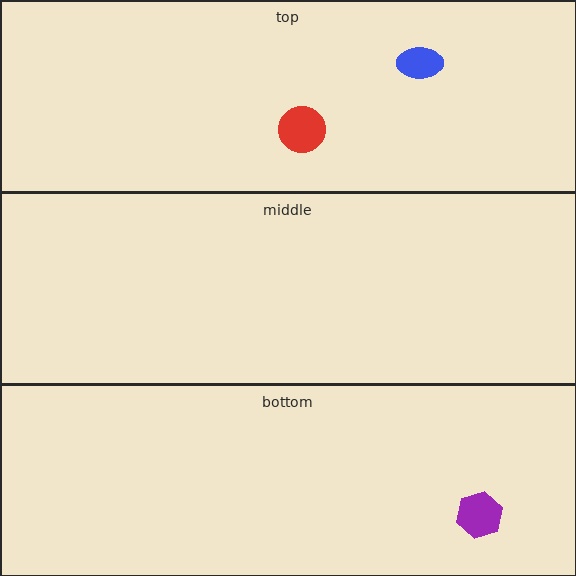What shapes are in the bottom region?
The purple hexagon.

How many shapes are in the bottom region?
1.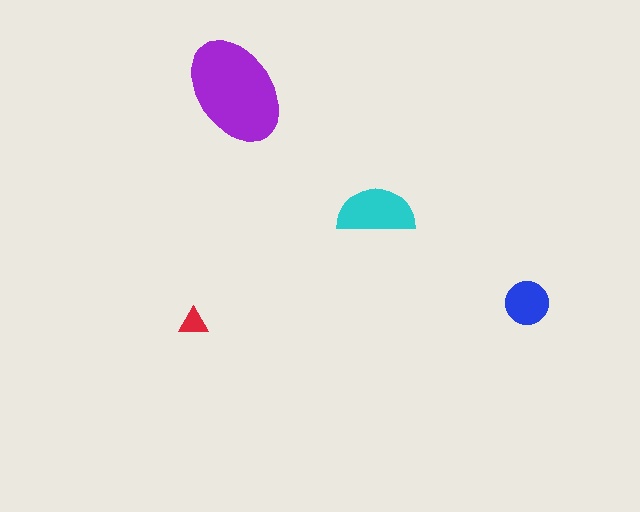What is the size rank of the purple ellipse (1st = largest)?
1st.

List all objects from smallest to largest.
The red triangle, the blue circle, the cyan semicircle, the purple ellipse.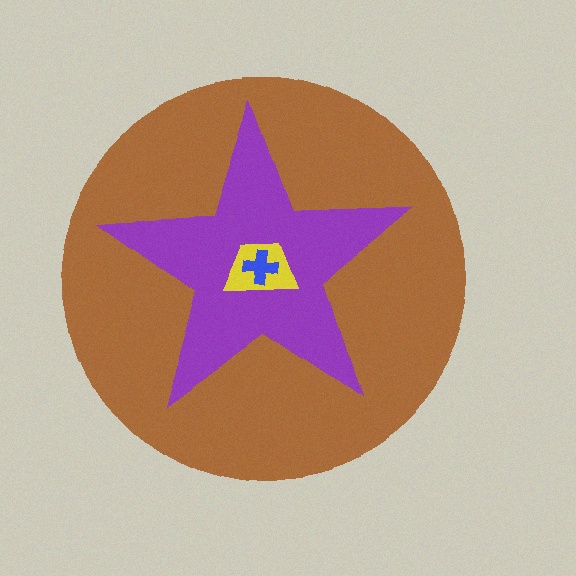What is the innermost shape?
The blue cross.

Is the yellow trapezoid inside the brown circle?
Yes.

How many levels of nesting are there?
4.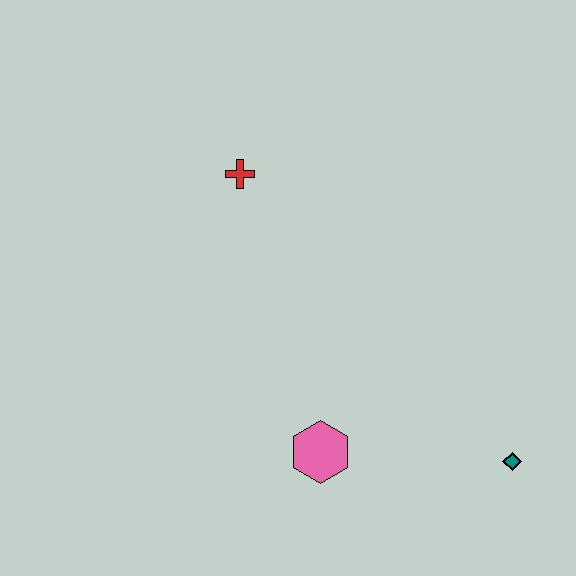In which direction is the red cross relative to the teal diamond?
The red cross is above the teal diamond.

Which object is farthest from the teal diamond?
The red cross is farthest from the teal diamond.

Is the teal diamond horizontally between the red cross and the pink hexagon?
No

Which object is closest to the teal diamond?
The pink hexagon is closest to the teal diamond.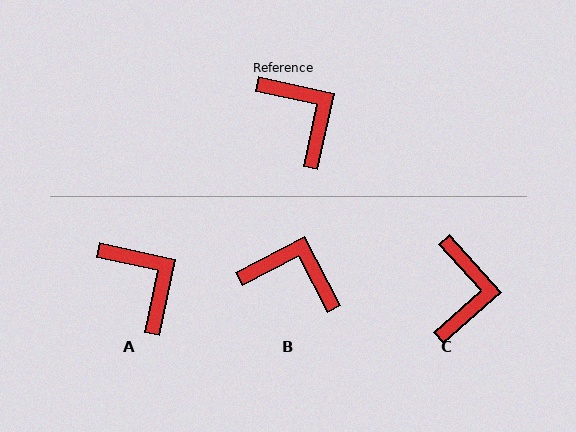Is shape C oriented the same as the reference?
No, it is off by about 36 degrees.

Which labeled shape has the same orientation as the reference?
A.